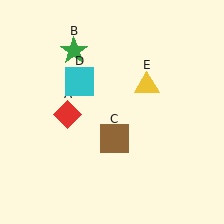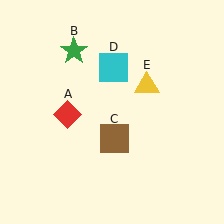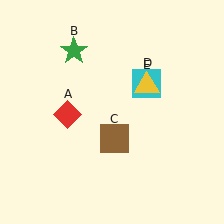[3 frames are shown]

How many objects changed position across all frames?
1 object changed position: cyan square (object D).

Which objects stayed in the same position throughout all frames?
Red diamond (object A) and green star (object B) and brown square (object C) and yellow triangle (object E) remained stationary.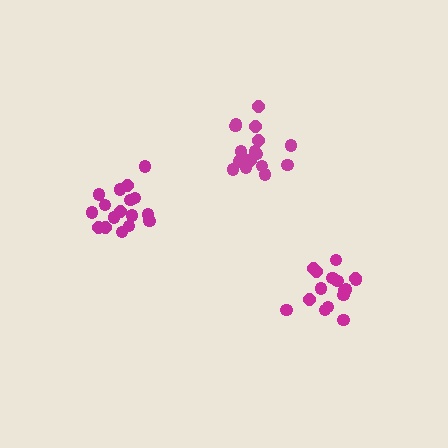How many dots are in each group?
Group 1: 17 dots, Group 2: 17 dots, Group 3: 17 dots (51 total).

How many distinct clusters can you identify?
There are 3 distinct clusters.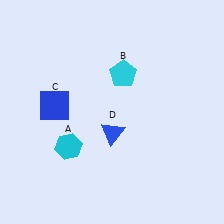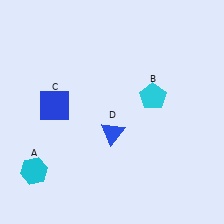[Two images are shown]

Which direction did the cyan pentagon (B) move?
The cyan pentagon (B) moved right.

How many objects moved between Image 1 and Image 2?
2 objects moved between the two images.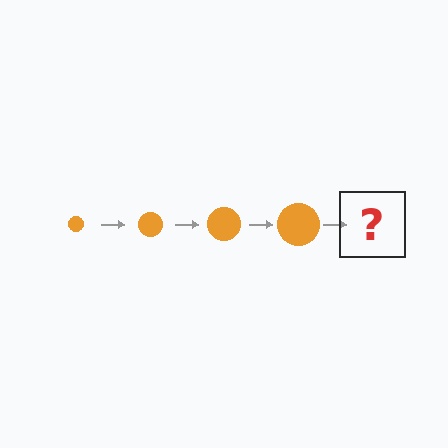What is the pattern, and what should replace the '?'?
The pattern is that the circle gets progressively larger each step. The '?' should be an orange circle, larger than the previous one.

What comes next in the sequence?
The next element should be an orange circle, larger than the previous one.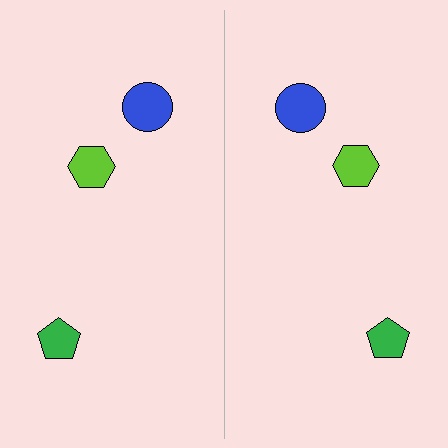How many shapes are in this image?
There are 6 shapes in this image.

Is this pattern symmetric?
Yes, this pattern has bilateral (reflection) symmetry.